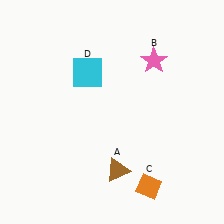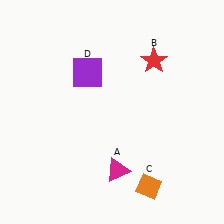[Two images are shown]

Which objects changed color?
A changed from brown to magenta. B changed from pink to red. D changed from cyan to purple.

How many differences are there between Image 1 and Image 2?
There are 3 differences between the two images.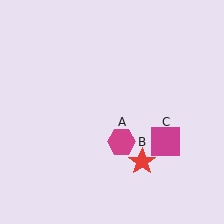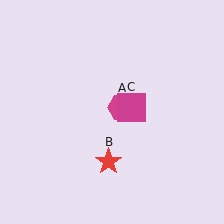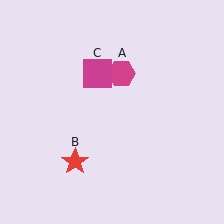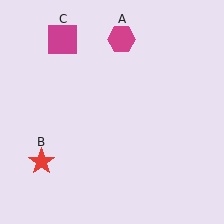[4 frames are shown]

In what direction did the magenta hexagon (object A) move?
The magenta hexagon (object A) moved up.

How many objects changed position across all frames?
3 objects changed position: magenta hexagon (object A), red star (object B), magenta square (object C).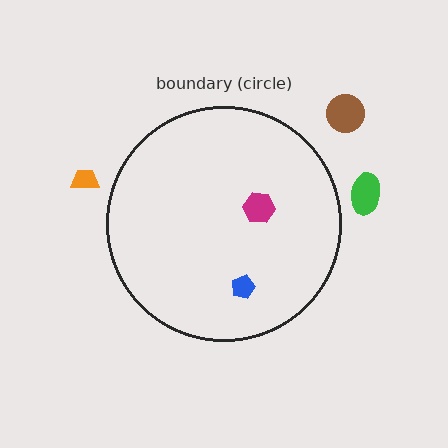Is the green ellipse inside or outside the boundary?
Outside.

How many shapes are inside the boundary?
2 inside, 3 outside.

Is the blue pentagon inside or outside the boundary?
Inside.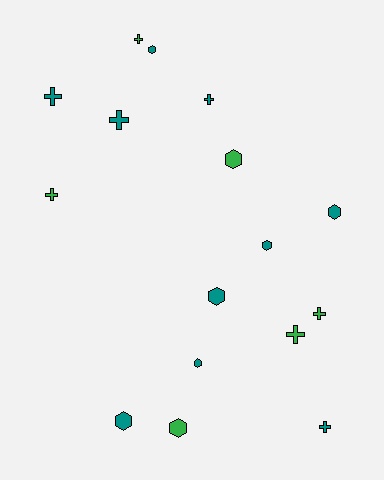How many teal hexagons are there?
There are 6 teal hexagons.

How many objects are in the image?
There are 16 objects.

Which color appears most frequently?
Teal, with 10 objects.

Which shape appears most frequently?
Cross, with 8 objects.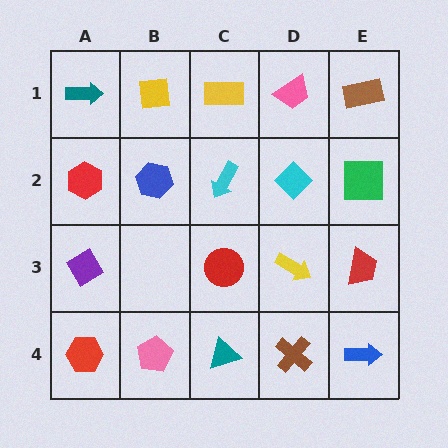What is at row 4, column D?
A brown cross.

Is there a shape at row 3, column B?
No, that cell is empty.